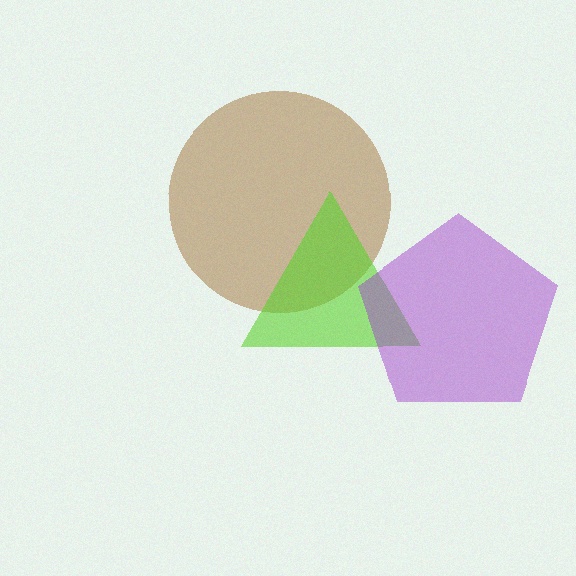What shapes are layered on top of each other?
The layered shapes are: a brown circle, a lime triangle, a purple pentagon.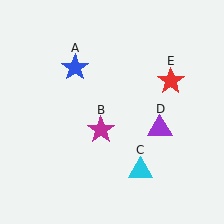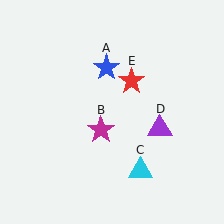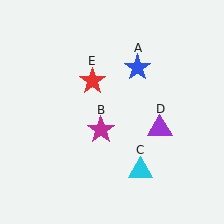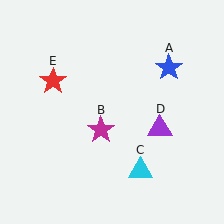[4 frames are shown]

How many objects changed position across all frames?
2 objects changed position: blue star (object A), red star (object E).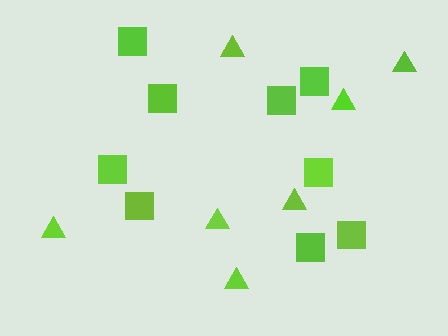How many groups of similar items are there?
There are 2 groups: one group of squares (9) and one group of triangles (7).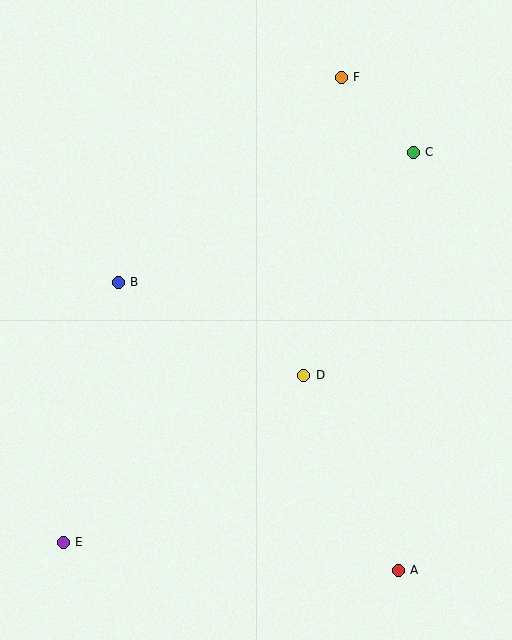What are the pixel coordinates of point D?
Point D is at (304, 375).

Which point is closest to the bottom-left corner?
Point E is closest to the bottom-left corner.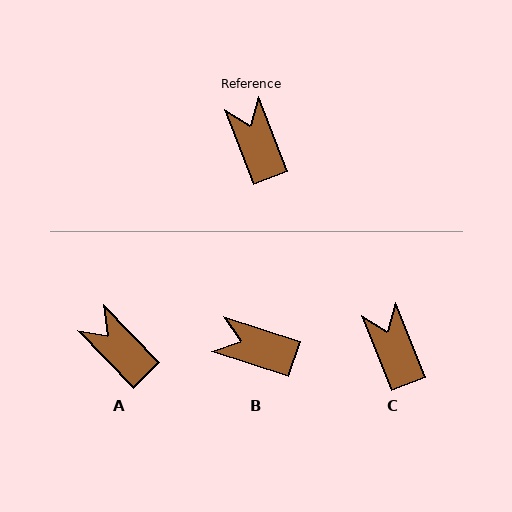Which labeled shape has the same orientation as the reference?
C.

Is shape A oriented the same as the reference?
No, it is off by about 23 degrees.